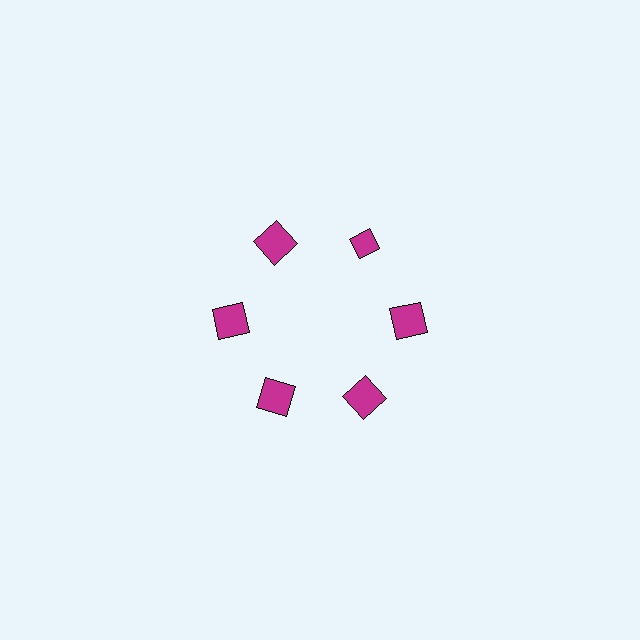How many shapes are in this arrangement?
There are 6 shapes arranged in a ring pattern.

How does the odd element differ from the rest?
It has a different shape: diamond instead of square.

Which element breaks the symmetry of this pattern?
The magenta diamond at roughly the 1 o'clock position breaks the symmetry. All other shapes are magenta squares.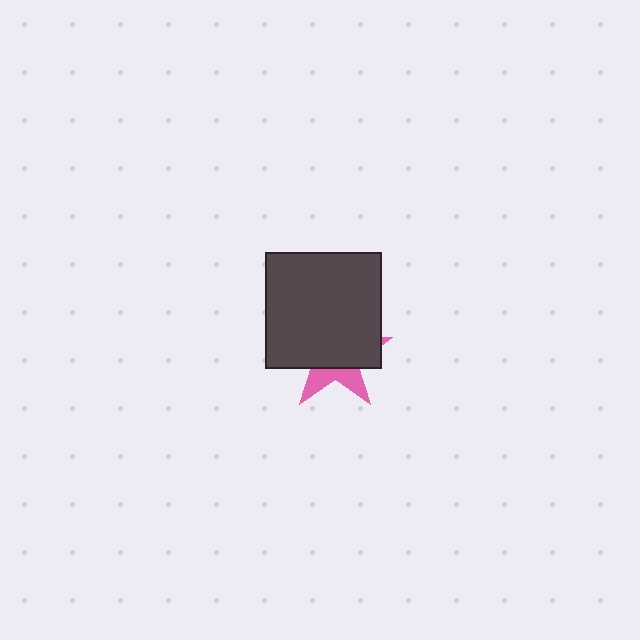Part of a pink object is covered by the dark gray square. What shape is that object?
It is a star.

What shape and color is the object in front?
The object in front is a dark gray square.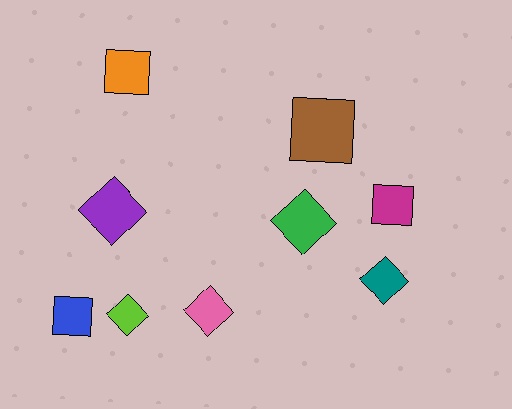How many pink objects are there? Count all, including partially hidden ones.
There is 1 pink object.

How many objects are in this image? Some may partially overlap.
There are 9 objects.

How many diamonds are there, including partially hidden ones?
There are 5 diamonds.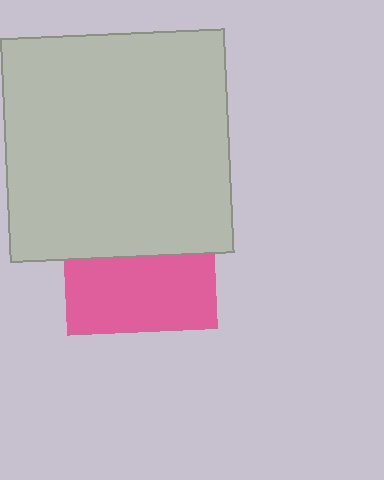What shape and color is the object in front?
The object in front is a light gray square.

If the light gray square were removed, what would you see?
You would see the complete pink square.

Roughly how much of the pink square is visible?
About half of it is visible (roughly 49%).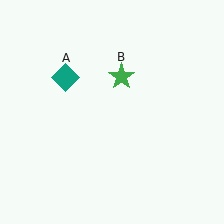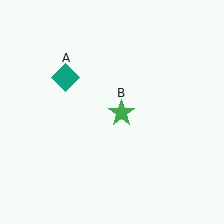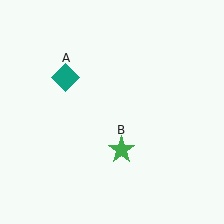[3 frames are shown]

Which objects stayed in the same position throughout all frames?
Teal diamond (object A) remained stationary.